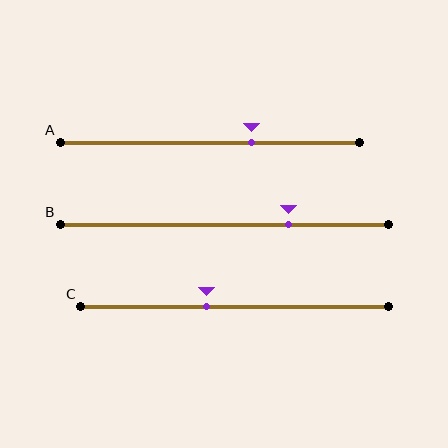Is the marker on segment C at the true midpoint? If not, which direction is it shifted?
No, the marker on segment C is shifted to the left by about 9% of the segment length.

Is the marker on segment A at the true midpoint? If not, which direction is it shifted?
No, the marker on segment A is shifted to the right by about 14% of the segment length.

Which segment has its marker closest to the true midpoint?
Segment C has its marker closest to the true midpoint.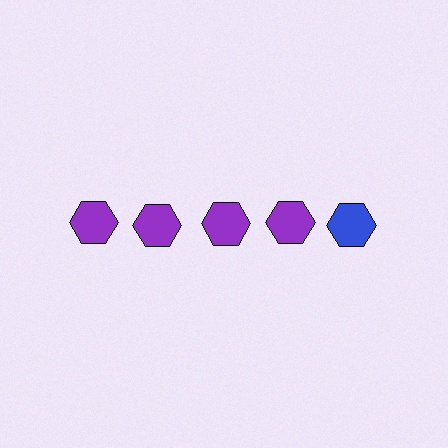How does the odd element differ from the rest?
It has a different color: blue instead of purple.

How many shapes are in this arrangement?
There are 5 shapes arranged in a grid pattern.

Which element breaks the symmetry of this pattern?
The blue hexagon in the top row, rightmost column breaks the symmetry. All other shapes are purple hexagons.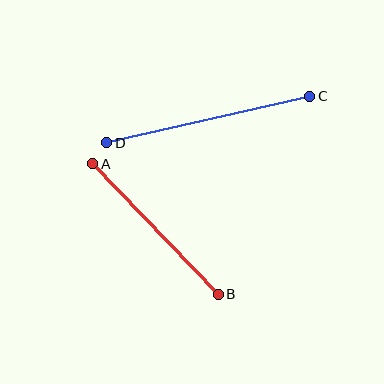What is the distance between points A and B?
The distance is approximately 181 pixels.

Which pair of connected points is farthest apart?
Points C and D are farthest apart.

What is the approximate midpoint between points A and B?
The midpoint is at approximately (155, 229) pixels.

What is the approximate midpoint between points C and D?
The midpoint is at approximately (208, 119) pixels.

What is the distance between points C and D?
The distance is approximately 208 pixels.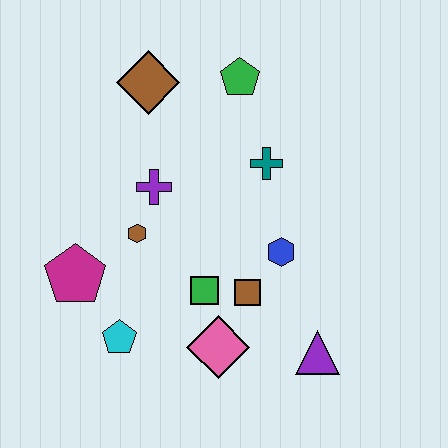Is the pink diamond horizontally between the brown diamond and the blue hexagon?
Yes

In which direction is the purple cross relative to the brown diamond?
The purple cross is below the brown diamond.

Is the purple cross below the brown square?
No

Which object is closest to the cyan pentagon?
The magenta pentagon is closest to the cyan pentagon.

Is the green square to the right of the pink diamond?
No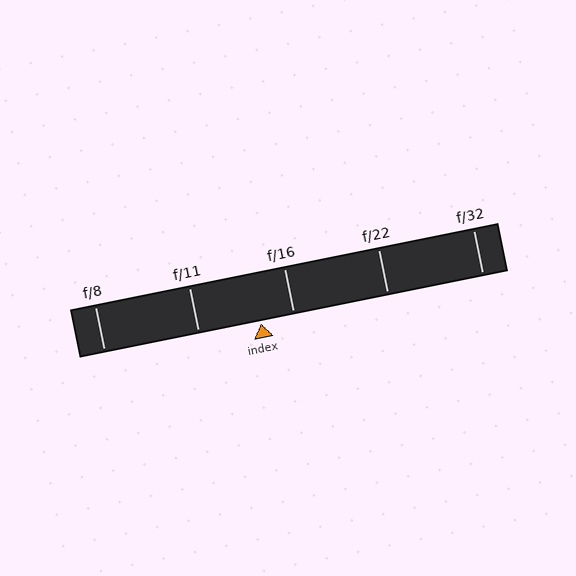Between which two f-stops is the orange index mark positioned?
The index mark is between f/11 and f/16.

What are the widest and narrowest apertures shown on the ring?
The widest aperture shown is f/8 and the narrowest is f/32.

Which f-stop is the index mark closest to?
The index mark is closest to f/16.